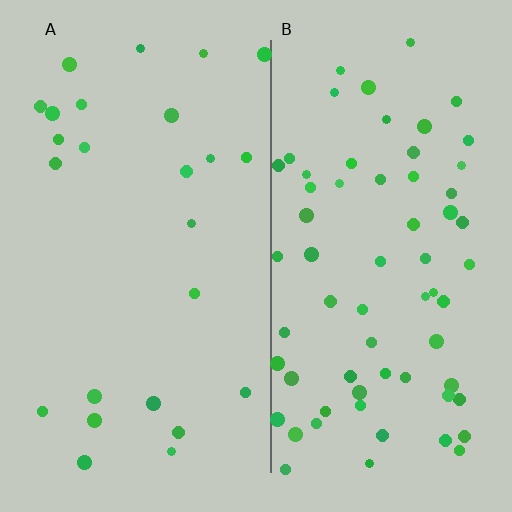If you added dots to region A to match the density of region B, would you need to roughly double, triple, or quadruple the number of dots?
Approximately triple.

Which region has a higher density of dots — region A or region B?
B (the right).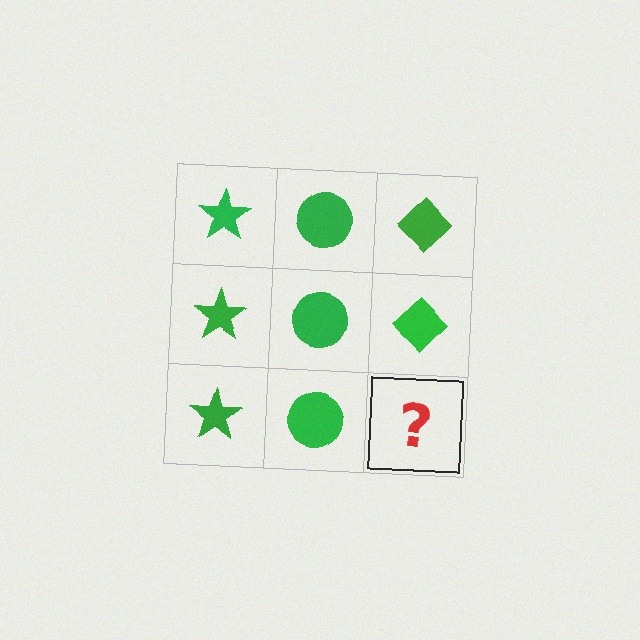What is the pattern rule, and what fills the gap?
The rule is that each column has a consistent shape. The gap should be filled with a green diamond.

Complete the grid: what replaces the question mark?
The question mark should be replaced with a green diamond.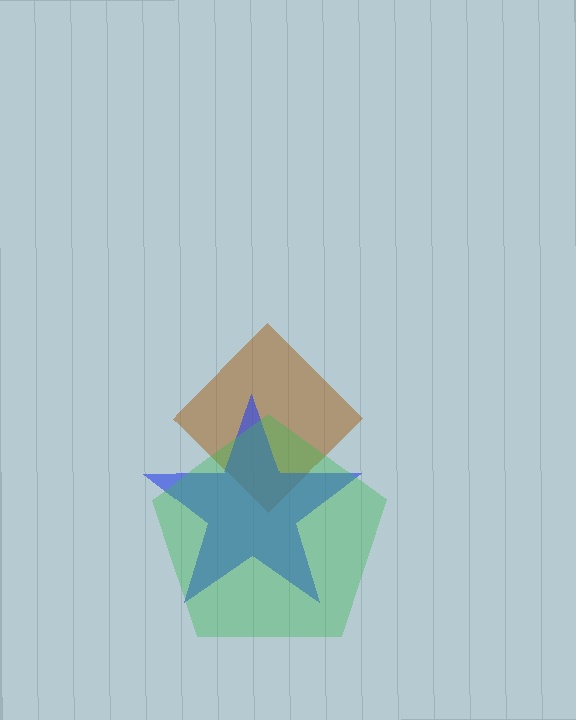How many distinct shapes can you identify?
There are 3 distinct shapes: a brown diamond, a blue star, a green pentagon.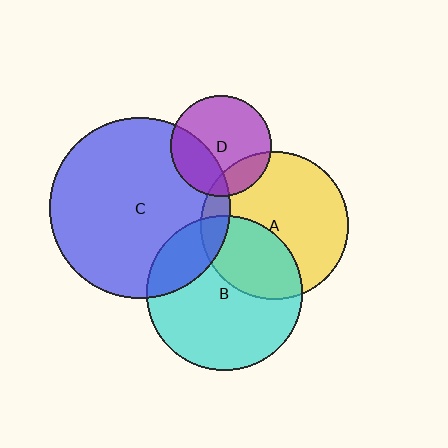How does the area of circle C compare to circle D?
Approximately 3.2 times.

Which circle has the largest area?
Circle C (blue).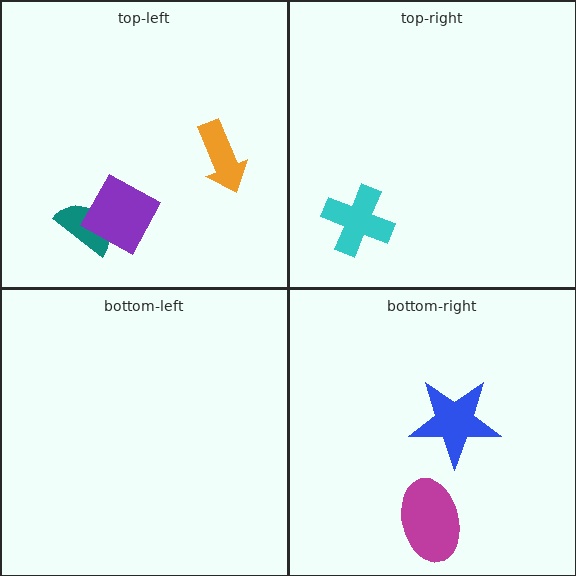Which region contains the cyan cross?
The top-right region.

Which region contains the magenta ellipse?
The bottom-right region.